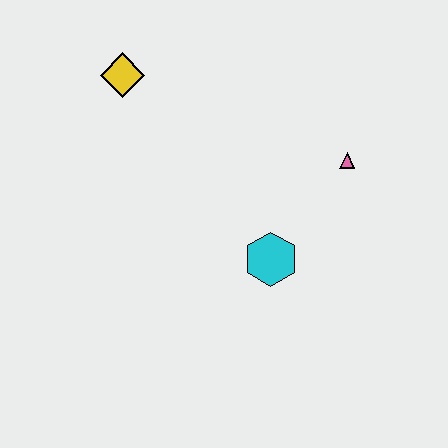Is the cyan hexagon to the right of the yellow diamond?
Yes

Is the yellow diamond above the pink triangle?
Yes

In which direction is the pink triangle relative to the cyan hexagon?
The pink triangle is above the cyan hexagon.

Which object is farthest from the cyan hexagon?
The yellow diamond is farthest from the cyan hexagon.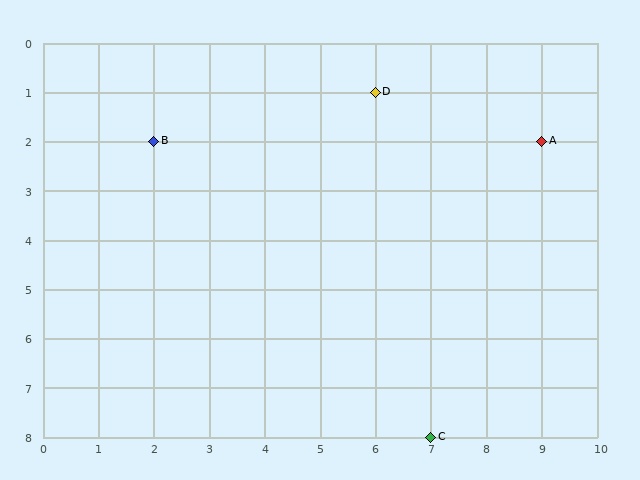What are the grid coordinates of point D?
Point D is at grid coordinates (6, 1).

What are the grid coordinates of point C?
Point C is at grid coordinates (7, 8).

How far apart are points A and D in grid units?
Points A and D are 3 columns and 1 row apart (about 3.2 grid units diagonally).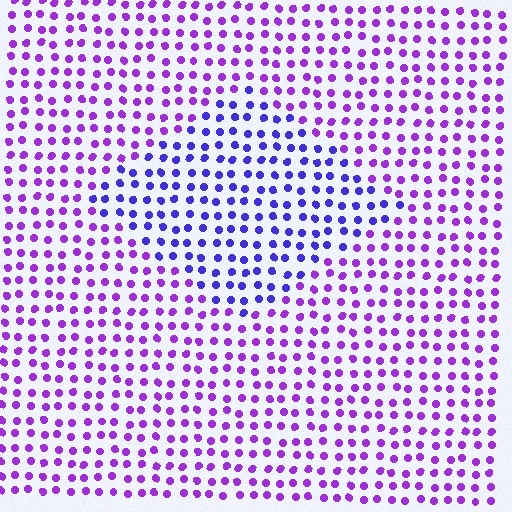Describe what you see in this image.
The image is filled with small purple elements in a uniform arrangement. A diamond-shaped region is visible where the elements are tinted to a slightly different hue, forming a subtle color boundary.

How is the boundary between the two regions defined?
The boundary is defined purely by a slight shift in hue (about 34 degrees). Spacing, size, and orientation are identical on both sides.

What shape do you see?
I see a diamond.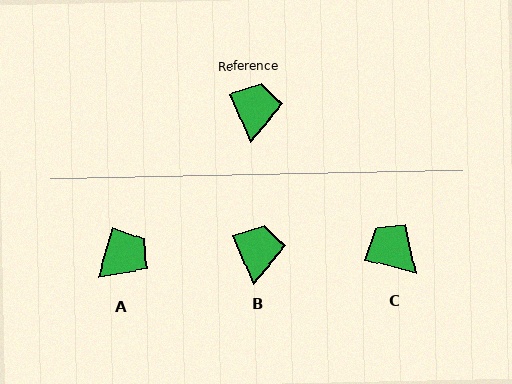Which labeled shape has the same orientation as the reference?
B.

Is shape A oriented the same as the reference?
No, it is off by about 39 degrees.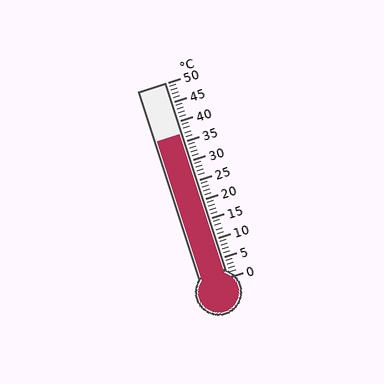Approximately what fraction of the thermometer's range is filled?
The thermometer is filled to approximately 75% of its range.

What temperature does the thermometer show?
The thermometer shows approximately 37°C.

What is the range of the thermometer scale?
The thermometer scale ranges from 0°C to 50°C.